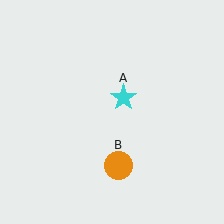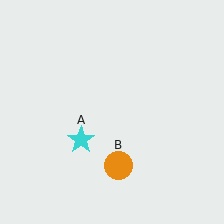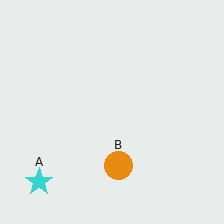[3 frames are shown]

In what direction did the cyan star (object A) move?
The cyan star (object A) moved down and to the left.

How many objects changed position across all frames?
1 object changed position: cyan star (object A).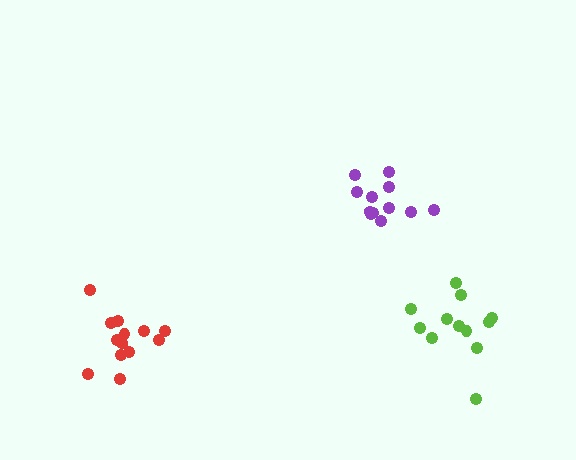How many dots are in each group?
Group 1: 12 dots, Group 2: 13 dots, Group 3: 12 dots (37 total).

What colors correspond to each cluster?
The clusters are colored: purple, red, lime.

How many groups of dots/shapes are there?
There are 3 groups.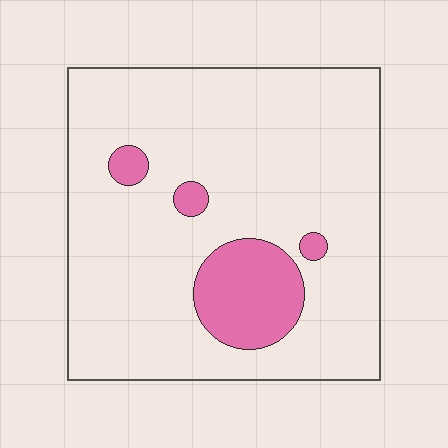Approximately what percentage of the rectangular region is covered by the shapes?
Approximately 15%.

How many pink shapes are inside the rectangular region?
4.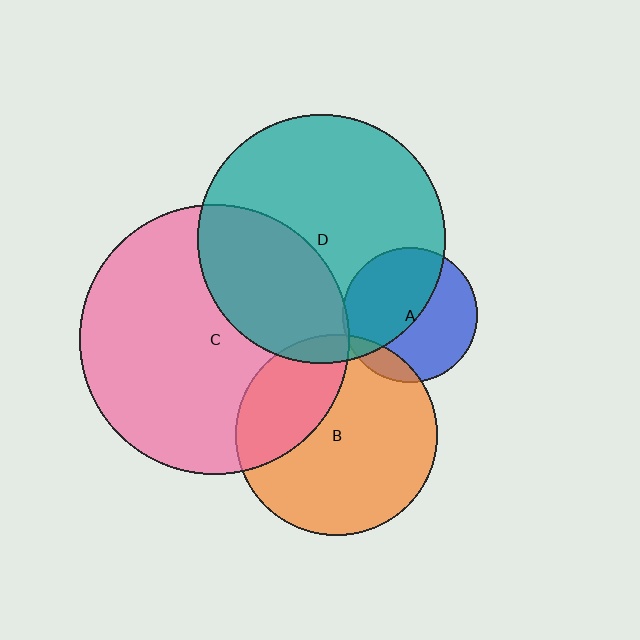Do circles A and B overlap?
Yes.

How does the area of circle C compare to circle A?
Approximately 4.0 times.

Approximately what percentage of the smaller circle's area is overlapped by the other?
Approximately 10%.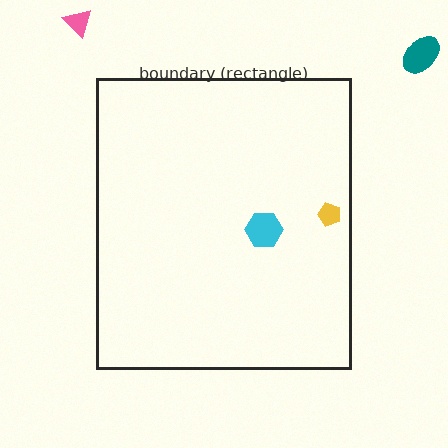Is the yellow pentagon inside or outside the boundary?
Inside.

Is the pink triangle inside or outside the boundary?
Outside.